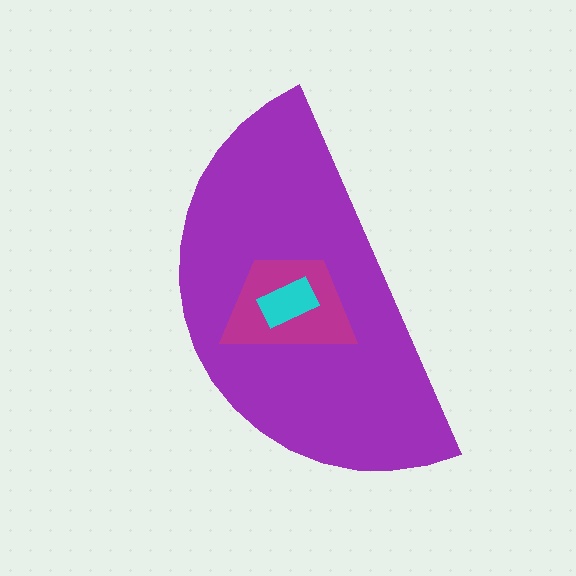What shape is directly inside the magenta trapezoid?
The cyan rectangle.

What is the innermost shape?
The cyan rectangle.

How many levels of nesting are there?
3.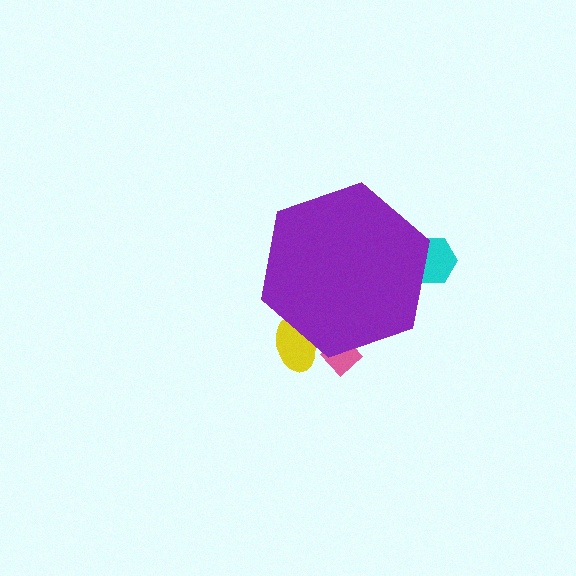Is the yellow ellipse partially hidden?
Yes, the yellow ellipse is partially hidden behind the purple hexagon.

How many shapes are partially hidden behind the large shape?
3 shapes are partially hidden.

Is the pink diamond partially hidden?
Yes, the pink diamond is partially hidden behind the purple hexagon.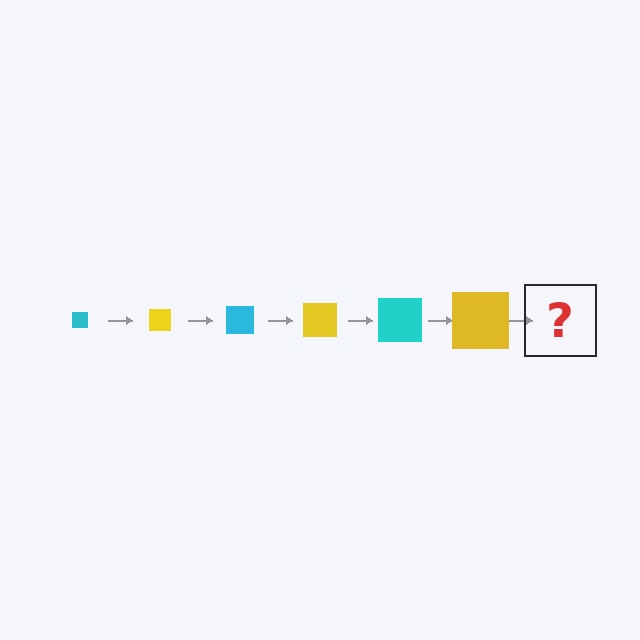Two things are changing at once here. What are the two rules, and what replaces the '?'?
The two rules are that the square grows larger each step and the color cycles through cyan and yellow. The '?' should be a cyan square, larger than the previous one.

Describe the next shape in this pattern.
It should be a cyan square, larger than the previous one.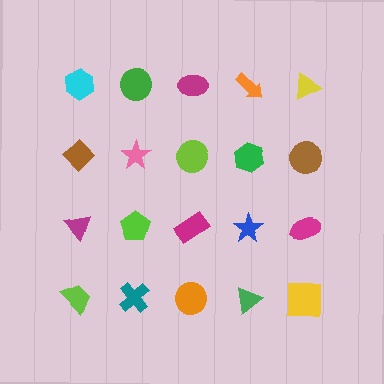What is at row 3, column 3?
A magenta rectangle.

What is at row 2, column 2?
A pink star.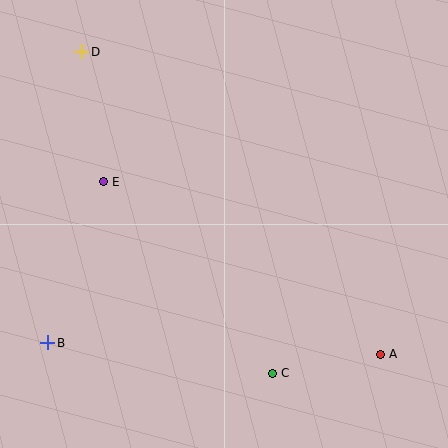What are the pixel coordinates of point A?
Point A is at (380, 354).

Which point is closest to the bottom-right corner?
Point A is closest to the bottom-right corner.